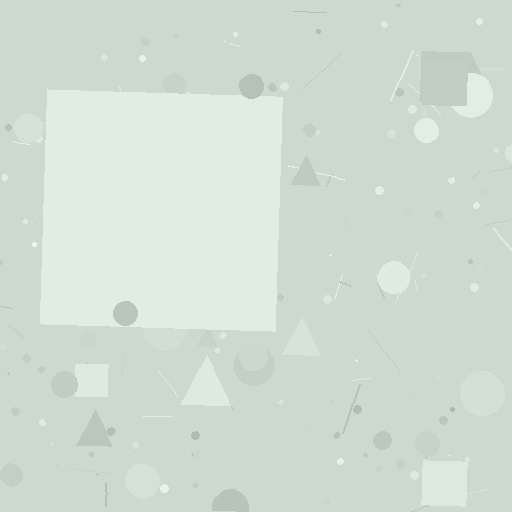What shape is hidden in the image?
A square is hidden in the image.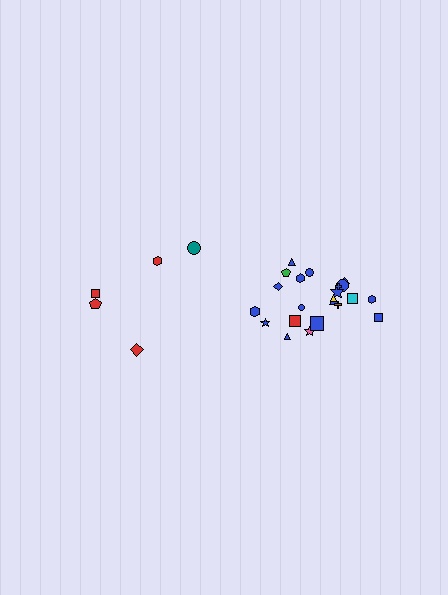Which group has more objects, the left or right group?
The right group.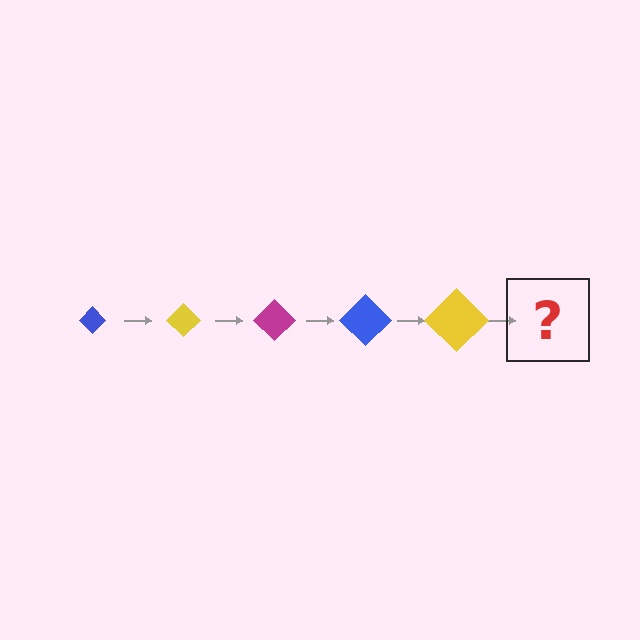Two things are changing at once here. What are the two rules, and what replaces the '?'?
The two rules are that the diamond grows larger each step and the color cycles through blue, yellow, and magenta. The '?' should be a magenta diamond, larger than the previous one.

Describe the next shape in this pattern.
It should be a magenta diamond, larger than the previous one.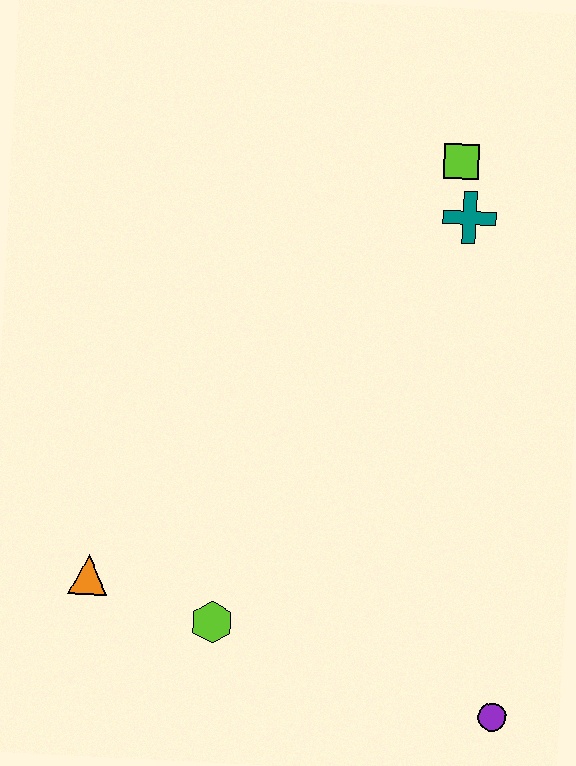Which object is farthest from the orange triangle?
The lime square is farthest from the orange triangle.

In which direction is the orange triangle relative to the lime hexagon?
The orange triangle is to the left of the lime hexagon.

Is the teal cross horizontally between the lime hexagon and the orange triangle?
No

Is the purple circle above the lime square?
No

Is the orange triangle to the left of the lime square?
Yes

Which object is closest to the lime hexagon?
The orange triangle is closest to the lime hexagon.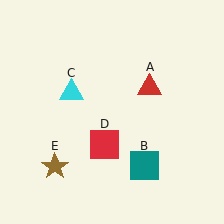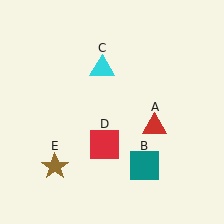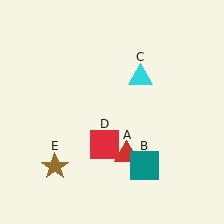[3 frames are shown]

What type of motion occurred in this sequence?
The red triangle (object A), cyan triangle (object C) rotated clockwise around the center of the scene.